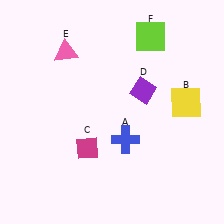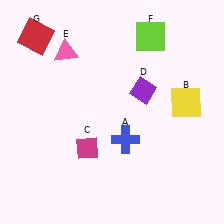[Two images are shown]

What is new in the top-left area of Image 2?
A red square (G) was added in the top-left area of Image 2.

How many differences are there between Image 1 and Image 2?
There is 1 difference between the two images.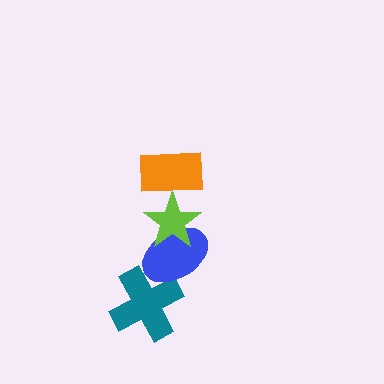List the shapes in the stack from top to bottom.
From top to bottom: the orange rectangle, the lime star, the blue ellipse, the teal cross.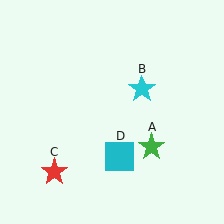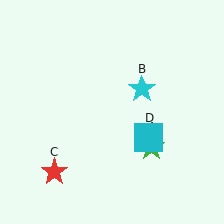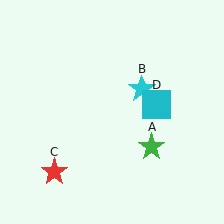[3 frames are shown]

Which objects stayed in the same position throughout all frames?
Green star (object A) and cyan star (object B) and red star (object C) remained stationary.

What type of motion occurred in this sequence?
The cyan square (object D) rotated counterclockwise around the center of the scene.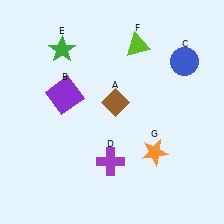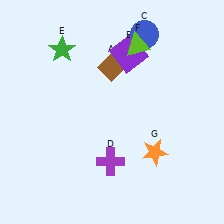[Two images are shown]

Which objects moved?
The objects that moved are: the brown diamond (A), the purple square (B), the blue circle (C).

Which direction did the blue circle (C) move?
The blue circle (C) moved left.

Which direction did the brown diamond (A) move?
The brown diamond (A) moved up.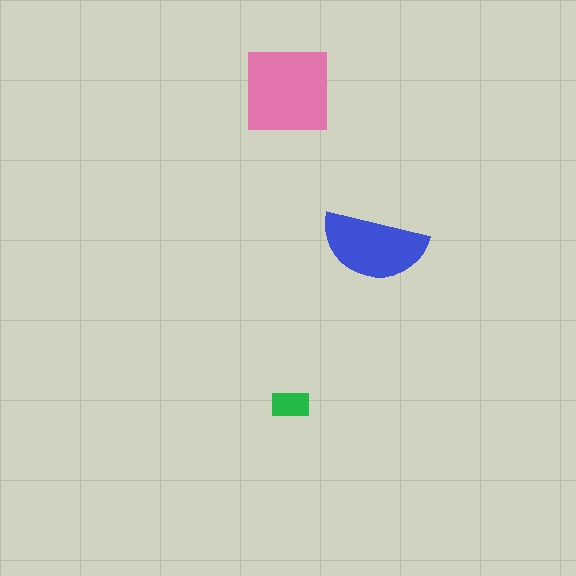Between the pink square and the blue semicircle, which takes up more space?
The pink square.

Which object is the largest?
The pink square.